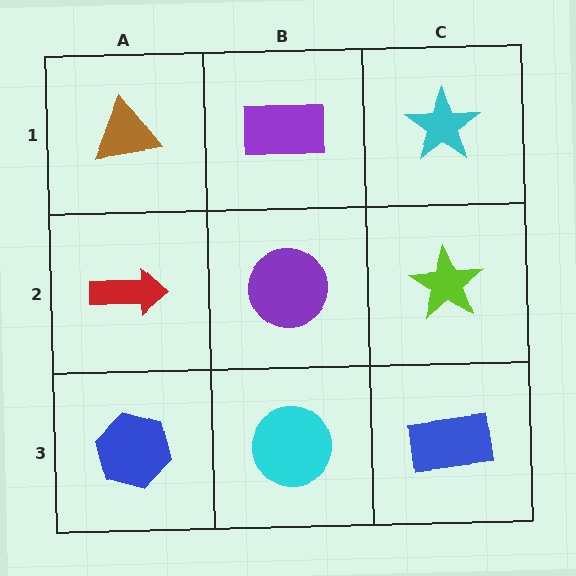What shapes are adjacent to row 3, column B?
A purple circle (row 2, column B), a blue hexagon (row 3, column A), a blue rectangle (row 3, column C).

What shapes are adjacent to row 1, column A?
A red arrow (row 2, column A), a purple rectangle (row 1, column B).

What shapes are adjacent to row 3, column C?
A lime star (row 2, column C), a cyan circle (row 3, column B).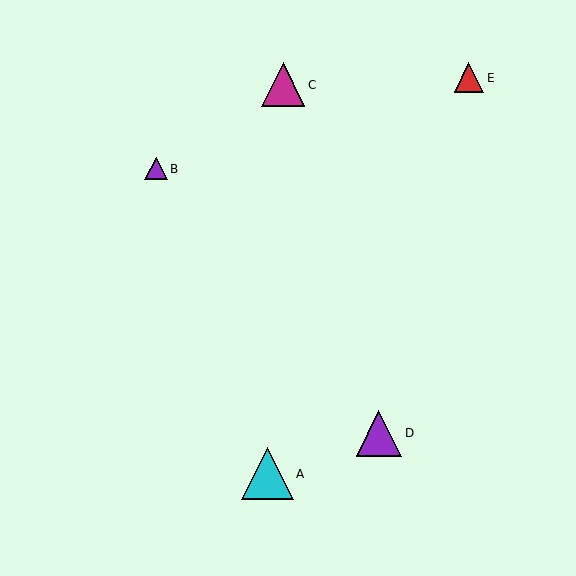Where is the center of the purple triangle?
The center of the purple triangle is at (156, 169).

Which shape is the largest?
The cyan triangle (labeled A) is the largest.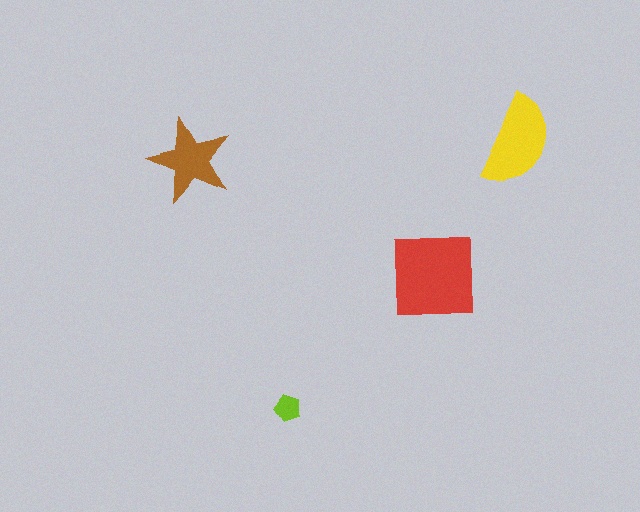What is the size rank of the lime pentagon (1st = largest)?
4th.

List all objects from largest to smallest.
The red square, the yellow semicircle, the brown star, the lime pentagon.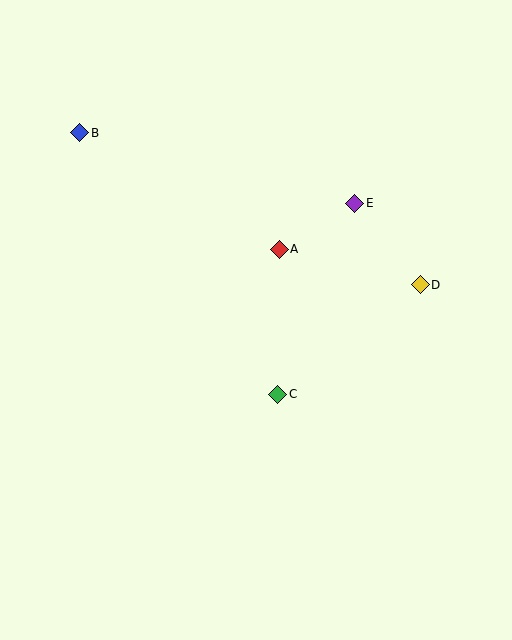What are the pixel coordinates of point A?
Point A is at (279, 249).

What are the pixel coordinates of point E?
Point E is at (355, 203).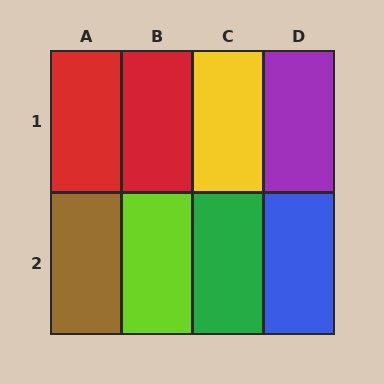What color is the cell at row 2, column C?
Green.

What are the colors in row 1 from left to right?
Red, red, yellow, purple.